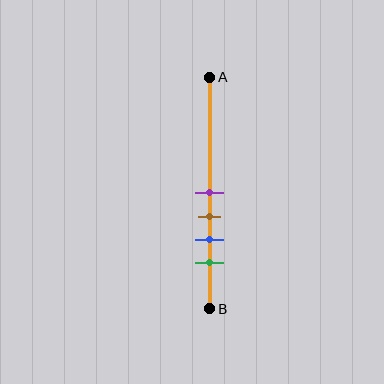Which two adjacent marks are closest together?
The purple and brown marks are the closest adjacent pair.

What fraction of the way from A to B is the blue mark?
The blue mark is approximately 70% (0.7) of the way from A to B.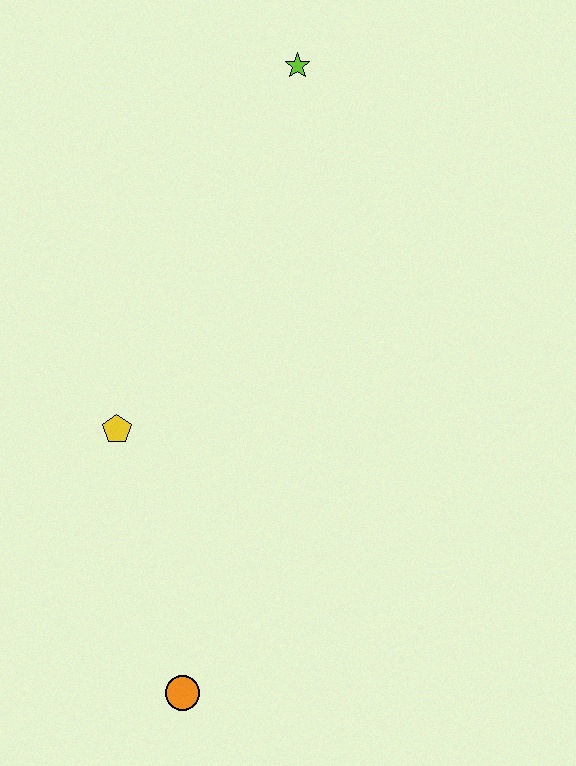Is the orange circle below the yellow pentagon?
Yes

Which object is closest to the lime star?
The yellow pentagon is closest to the lime star.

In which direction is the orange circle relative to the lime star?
The orange circle is below the lime star.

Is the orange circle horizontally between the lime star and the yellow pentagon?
Yes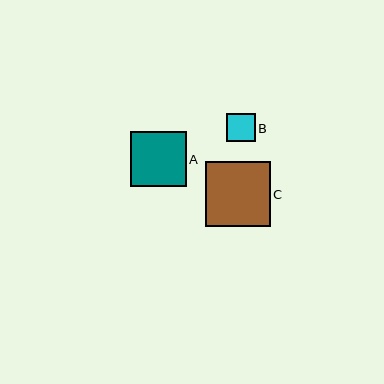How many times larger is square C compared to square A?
Square C is approximately 1.2 times the size of square A.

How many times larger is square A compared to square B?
Square A is approximately 1.9 times the size of square B.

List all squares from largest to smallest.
From largest to smallest: C, A, B.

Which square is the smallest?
Square B is the smallest with a size of approximately 29 pixels.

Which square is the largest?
Square C is the largest with a size of approximately 64 pixels.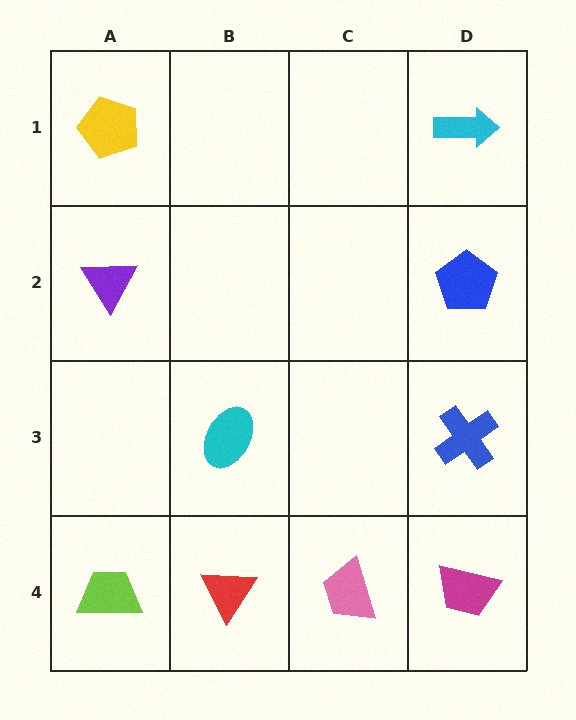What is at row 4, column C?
A pink trapezoid.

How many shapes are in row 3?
2 shapes.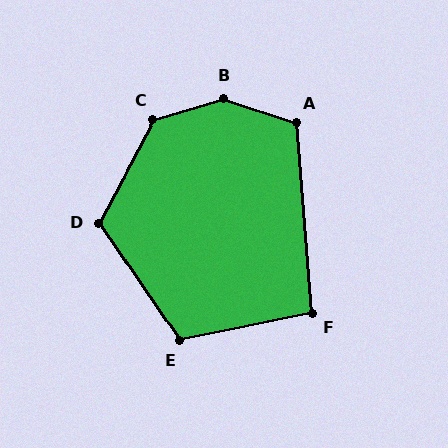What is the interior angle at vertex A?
Approximately 113 degrees (obtuse).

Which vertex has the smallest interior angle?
F, at approximately 97 degrees.